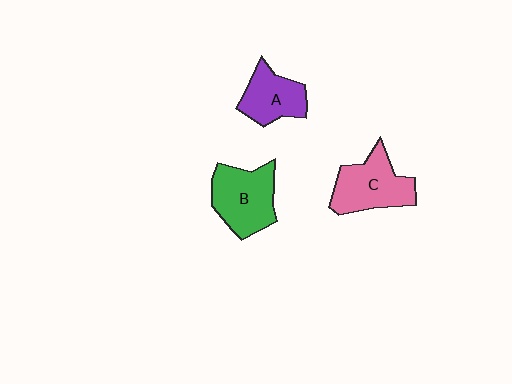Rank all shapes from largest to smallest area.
From largest to smallest: B (green), C (pink), A (purple).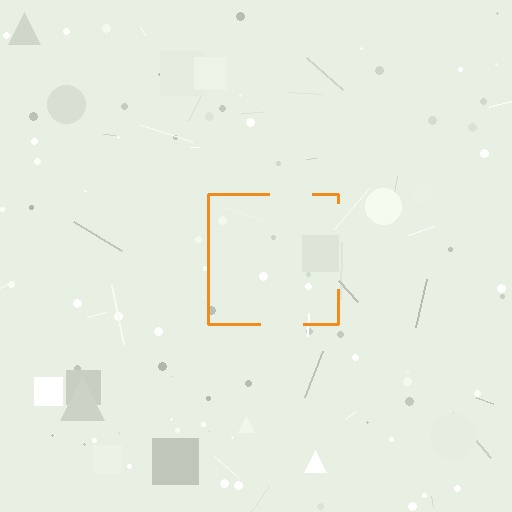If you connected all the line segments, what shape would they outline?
They would outline a square.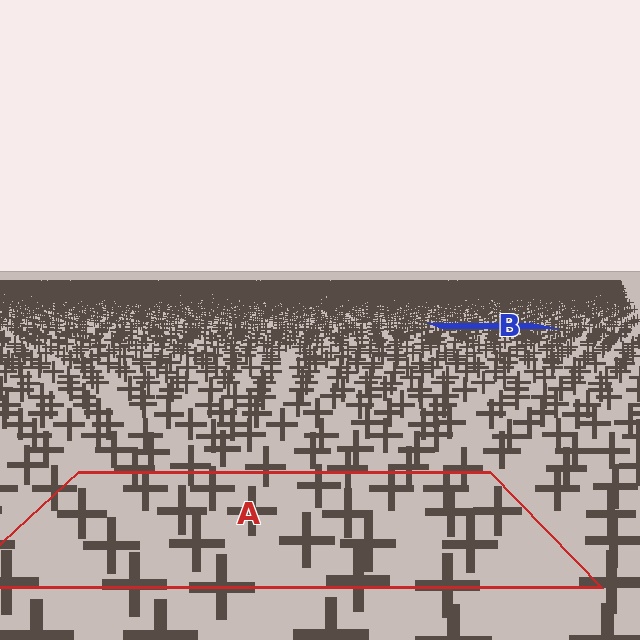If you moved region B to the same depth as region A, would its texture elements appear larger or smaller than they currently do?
They would appear larger. At a closer depth, the same texture elements are projected at a bigger on-screen size.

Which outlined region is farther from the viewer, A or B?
Region B is farther from the viewer — the texture elements inside it appear smaller and more densely packed.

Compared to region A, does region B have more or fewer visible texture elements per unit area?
Region B has more texture elements per unit area — they are packed more densely because it is farther away.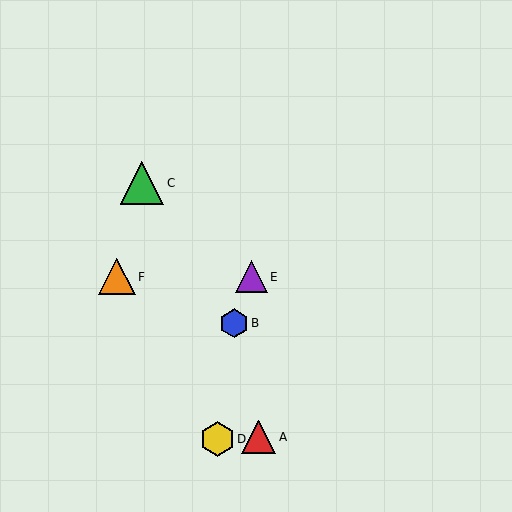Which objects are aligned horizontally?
Objects E, F are aligned horizontally.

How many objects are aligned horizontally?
2 objects (E, F) are aligned horizontally.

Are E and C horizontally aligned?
No, E is at y≈277 and C is at y≈183.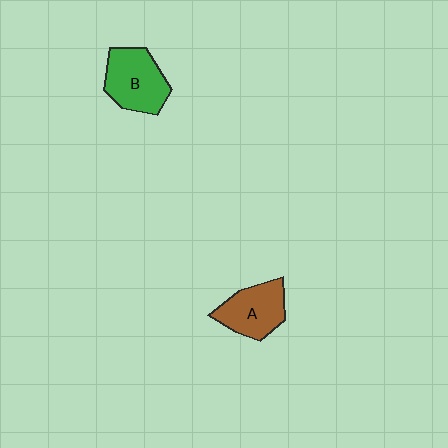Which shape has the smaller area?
Shape A (brown).